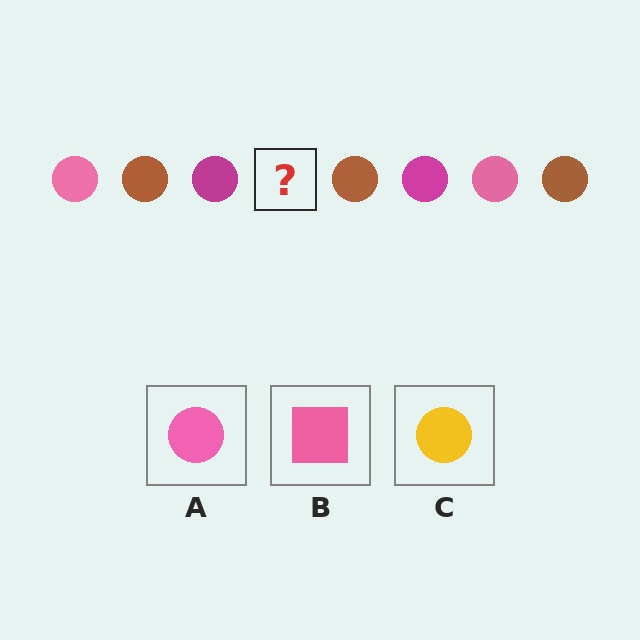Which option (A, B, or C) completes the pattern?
A.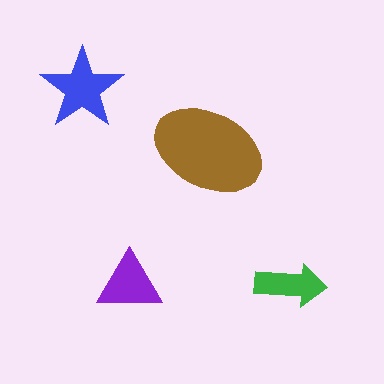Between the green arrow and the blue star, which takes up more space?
The blue star.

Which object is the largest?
The brown ellipse.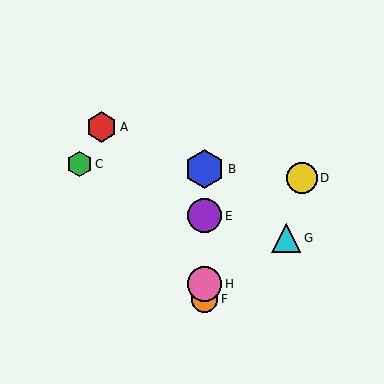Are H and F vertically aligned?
Yes, both are at x≈205.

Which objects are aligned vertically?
Objects B, E, F, H are aligned vertically.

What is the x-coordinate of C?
Object C is at x≈80.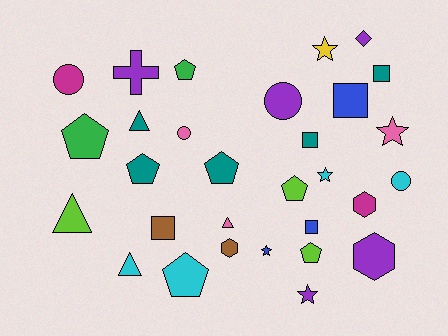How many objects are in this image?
There are 30 objects.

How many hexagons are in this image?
There are 3 hexagons.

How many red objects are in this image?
There are no red objects.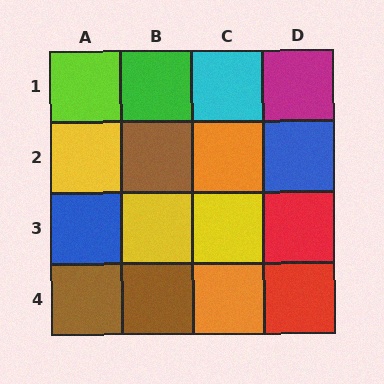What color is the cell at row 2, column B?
Brown.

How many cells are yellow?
3 cells are yellow.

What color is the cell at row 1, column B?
Green.